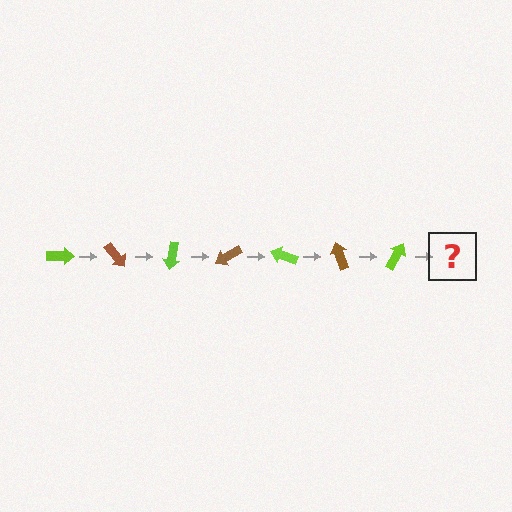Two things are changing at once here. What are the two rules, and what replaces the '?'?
The two rules are that it rotates 50 degrees each step and the color cycles through lime and brown. The '?' should be a brown arrow, rotated 350 degrees from the start.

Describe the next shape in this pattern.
It should be a brown arrow, rotated 350 degrees from the start.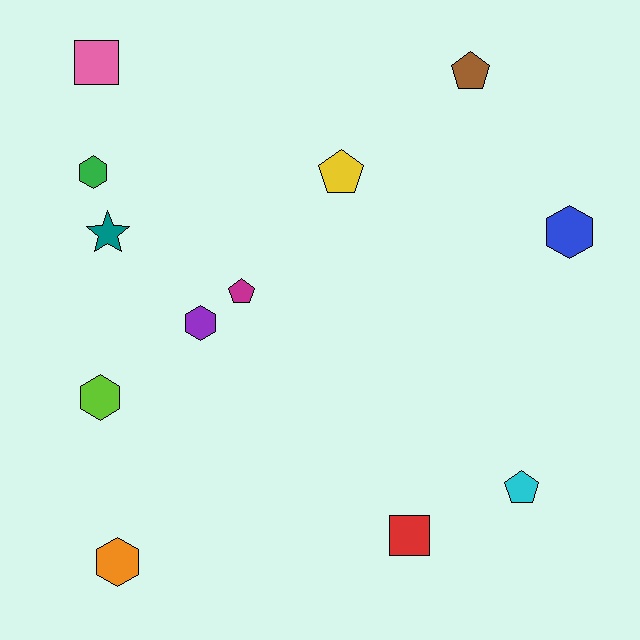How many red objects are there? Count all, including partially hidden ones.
There is 1 red object.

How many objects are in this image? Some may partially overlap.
There are 12 objects.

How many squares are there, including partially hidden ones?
There are 2 squares.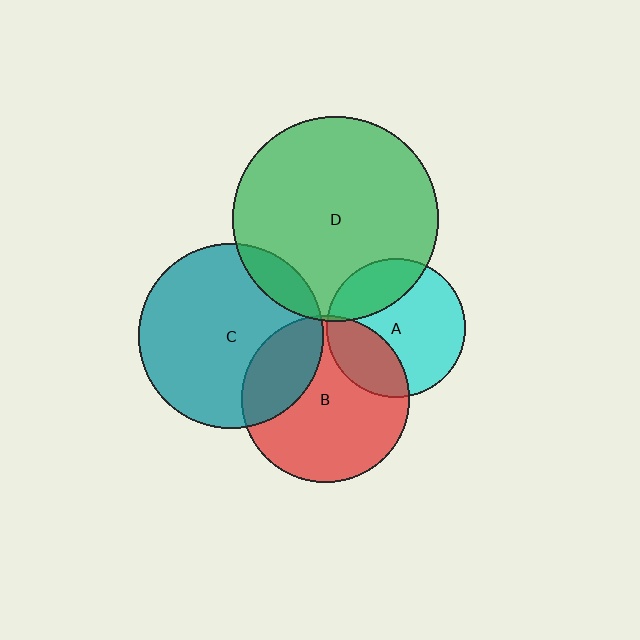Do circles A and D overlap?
Yes.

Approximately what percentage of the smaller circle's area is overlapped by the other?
Approximately 25%.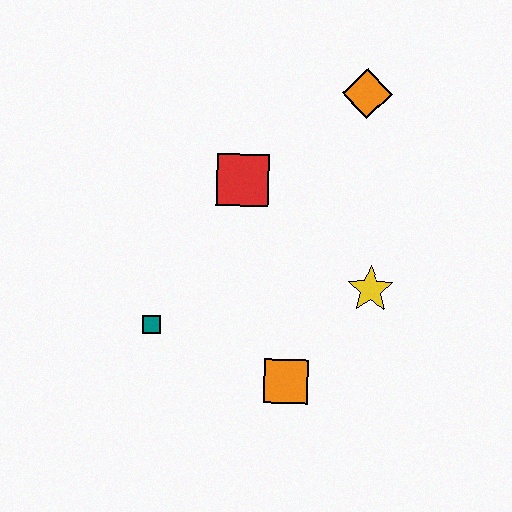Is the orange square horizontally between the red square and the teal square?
No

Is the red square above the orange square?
Yes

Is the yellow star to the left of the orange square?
No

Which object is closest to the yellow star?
The orange square is closest to the yellow star.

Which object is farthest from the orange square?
The orange diamond is farthest from the orange square.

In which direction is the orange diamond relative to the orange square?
The orange diamond is above the orange square.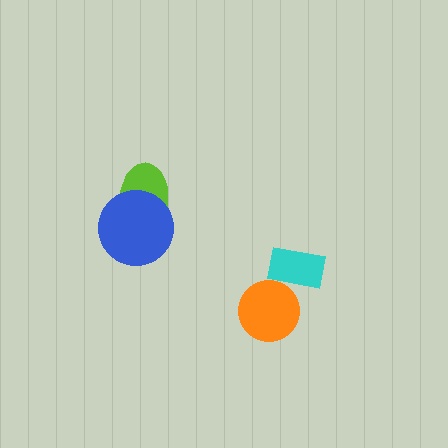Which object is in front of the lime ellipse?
The blue circle is in front of the lime ellipse.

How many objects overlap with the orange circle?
0 objects overlap with the orange circle.